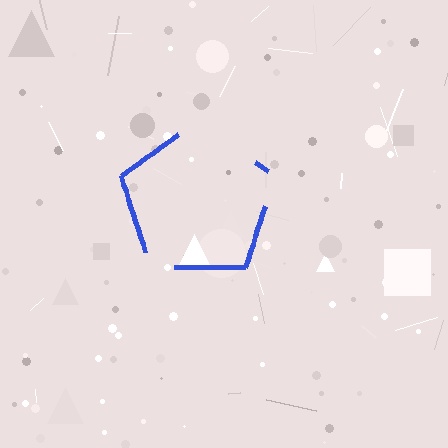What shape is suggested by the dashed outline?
The dashed outline suggests a pentagon.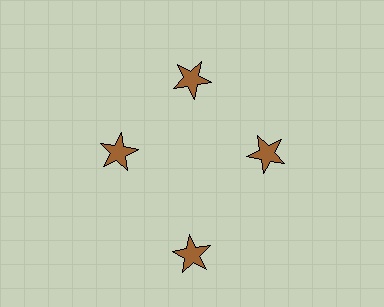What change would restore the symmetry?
The symmetry would be restored by moving it inward, back onto the ring so that all 4 stars sit at equal angles and equal distance from the center.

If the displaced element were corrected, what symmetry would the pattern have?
It would have 4-fold rotational symmetry — the pattern would map onto itself every 90 degrees.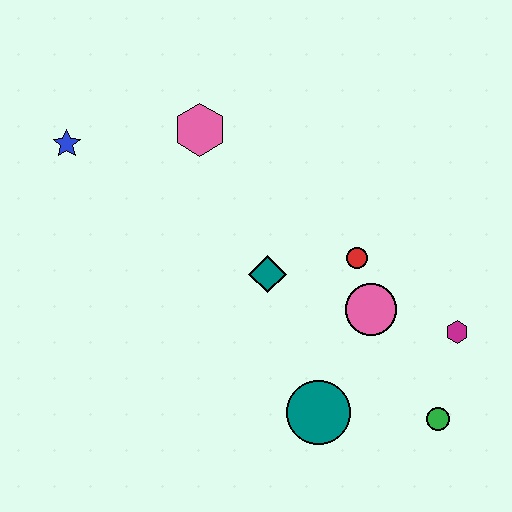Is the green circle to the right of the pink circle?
Yes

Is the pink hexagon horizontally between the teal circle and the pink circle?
No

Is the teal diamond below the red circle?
Yes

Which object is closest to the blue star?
The pink hexagon is closest to the blue star.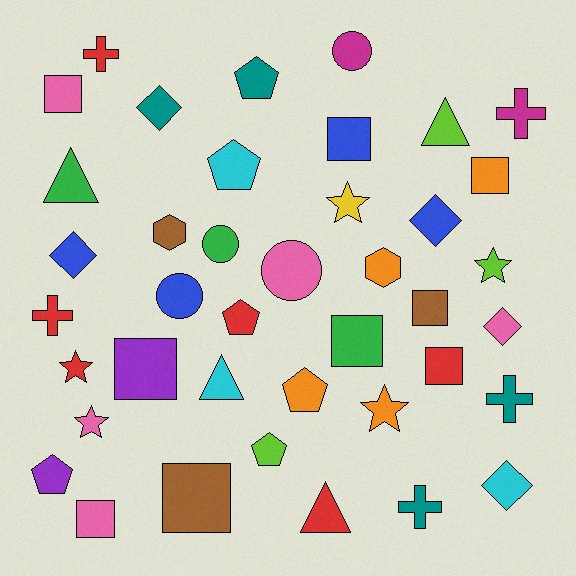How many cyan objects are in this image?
There are 3 cyan objects.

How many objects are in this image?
There are 40 objects.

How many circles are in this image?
There are 4 circles.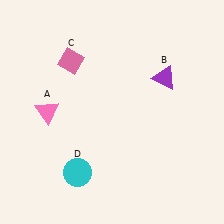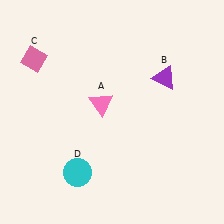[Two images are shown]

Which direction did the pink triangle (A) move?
The pink triangle (A) moved right.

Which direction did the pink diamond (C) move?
The pink diamond (C) moved left.